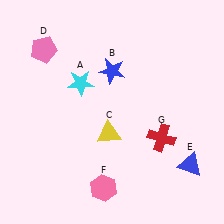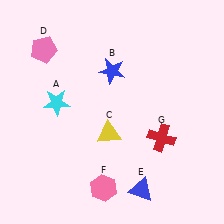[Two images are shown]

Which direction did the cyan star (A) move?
The cyan star (A) moved left.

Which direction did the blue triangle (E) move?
The blue triangle (E) moved left.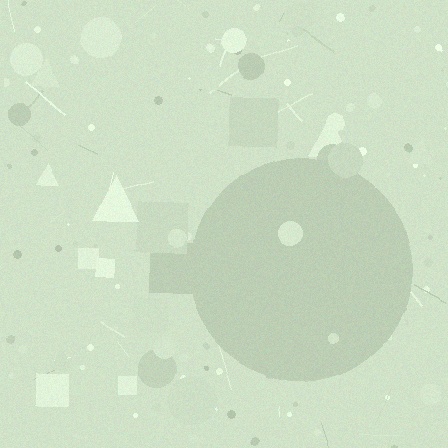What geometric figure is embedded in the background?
A circle is embedded in the background.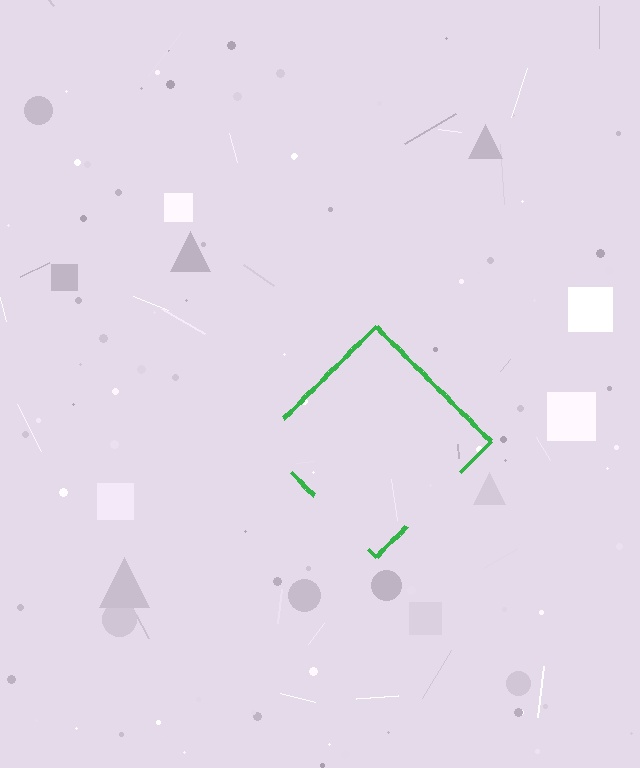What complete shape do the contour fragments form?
The contour fragments form a diamond.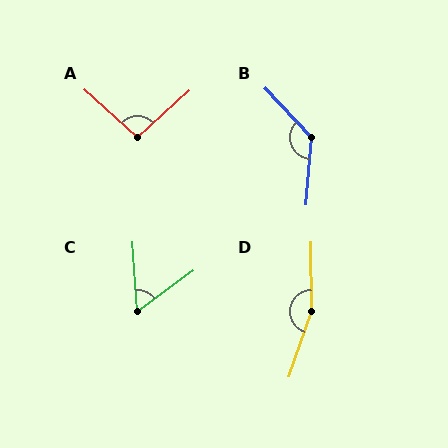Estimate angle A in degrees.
Approximately 95 degrees.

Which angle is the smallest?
C, at approximately 57 degrees.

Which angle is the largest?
D, at approximately 160 degrees.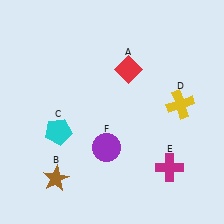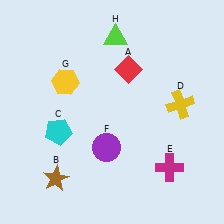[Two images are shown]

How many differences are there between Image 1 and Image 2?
There are 2 differences between the two images.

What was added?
A yellow hexagon (G), a lime triangle (H) were added in Image 2.